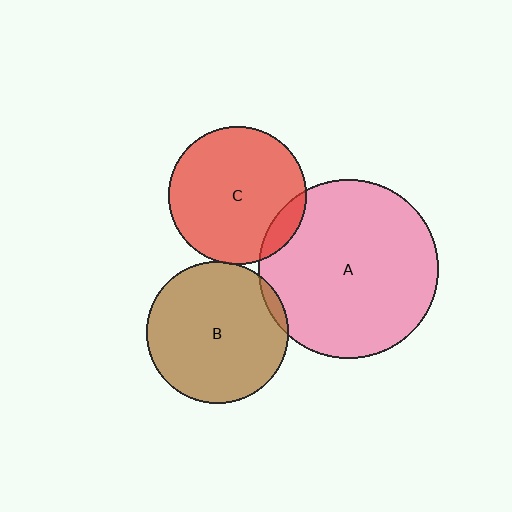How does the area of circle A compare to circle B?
Approximately 1.6 times.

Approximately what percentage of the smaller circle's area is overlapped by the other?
Approximately 5%.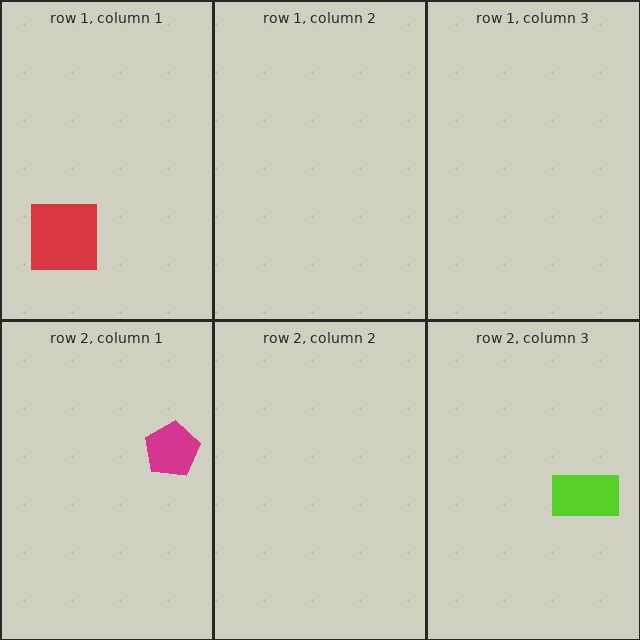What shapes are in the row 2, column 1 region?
The magenta pentagon.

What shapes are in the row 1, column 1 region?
The red square.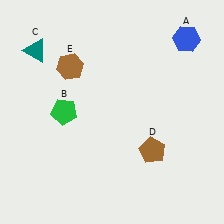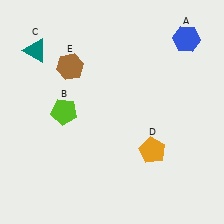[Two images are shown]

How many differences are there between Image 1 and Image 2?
There are 2 differences between the two images.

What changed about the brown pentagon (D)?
In Image 1, D is brown. In Image 2, it changed to orange.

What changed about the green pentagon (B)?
In Image 1, B is green. In Image 2, it changed to lime.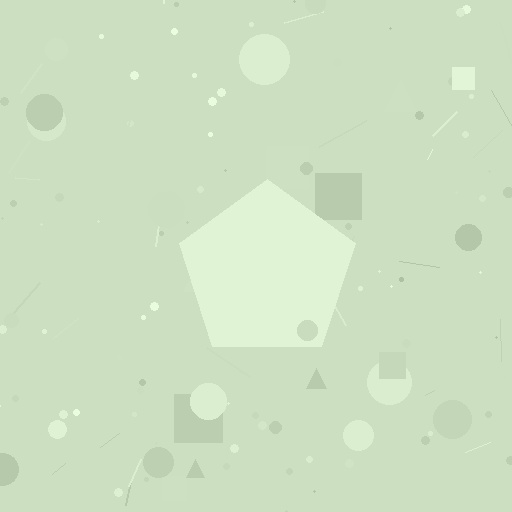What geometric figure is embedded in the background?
A pentagon is embedded in the background.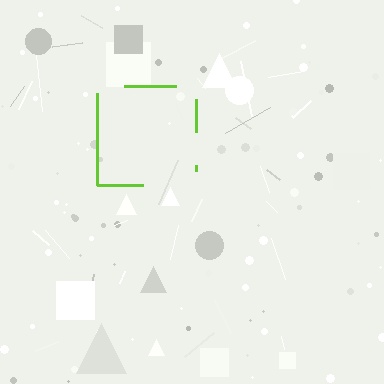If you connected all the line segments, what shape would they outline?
They would outline a square.